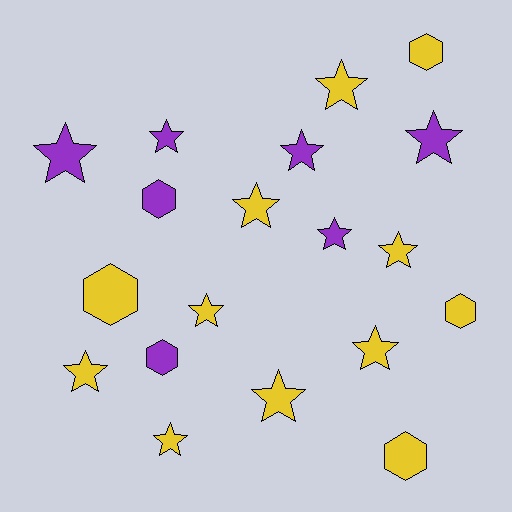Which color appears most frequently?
Yellow, with 12 objects.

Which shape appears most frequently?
Star, with 13 objects.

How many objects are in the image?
There are 19 objects.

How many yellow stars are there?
There are 8 yellow stars.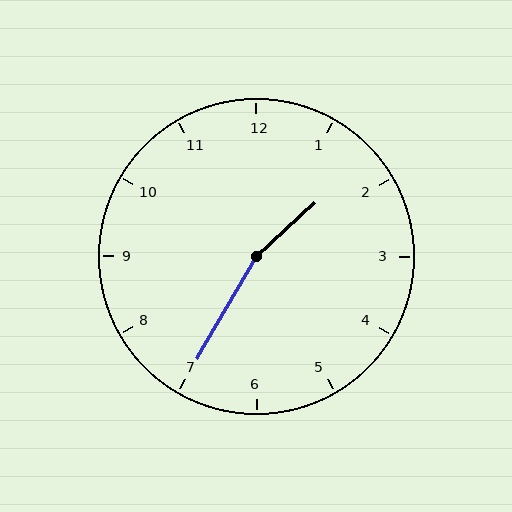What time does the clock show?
1:35.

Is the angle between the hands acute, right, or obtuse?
It is obtuse.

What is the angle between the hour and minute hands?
Approximately 162 degrees.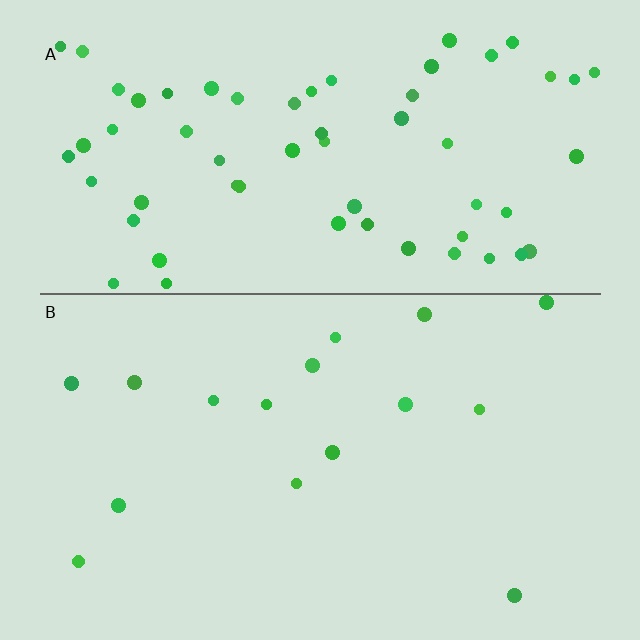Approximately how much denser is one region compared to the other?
Approximately 3.9× — region A over region B.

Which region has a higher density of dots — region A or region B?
A (the top).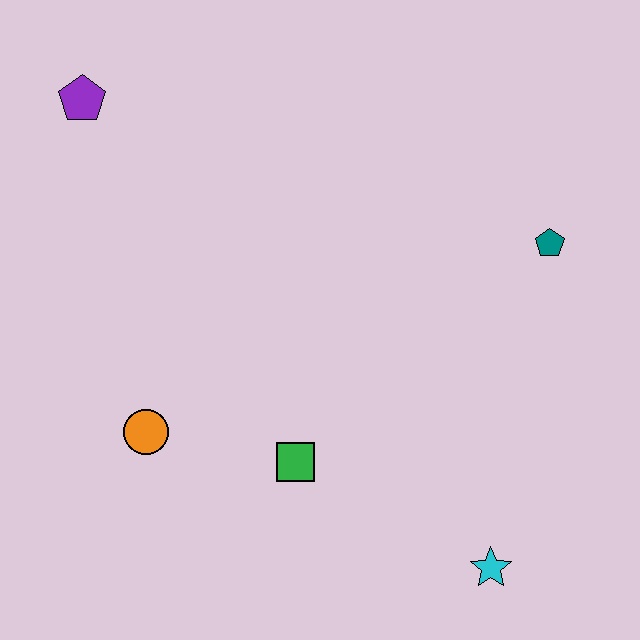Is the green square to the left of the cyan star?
Yes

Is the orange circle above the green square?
Yes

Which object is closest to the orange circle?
The green square is closest to the orange circle.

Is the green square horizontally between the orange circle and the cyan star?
Yes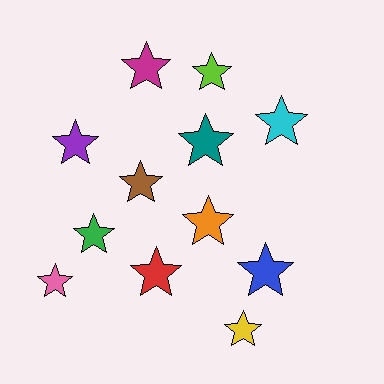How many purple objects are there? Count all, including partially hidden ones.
There is 1 purple object.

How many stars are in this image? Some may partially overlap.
There are 12 stars.